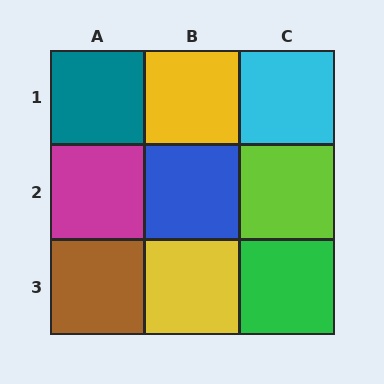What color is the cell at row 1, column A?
Teal.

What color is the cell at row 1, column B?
Yellow.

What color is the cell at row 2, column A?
Magenta.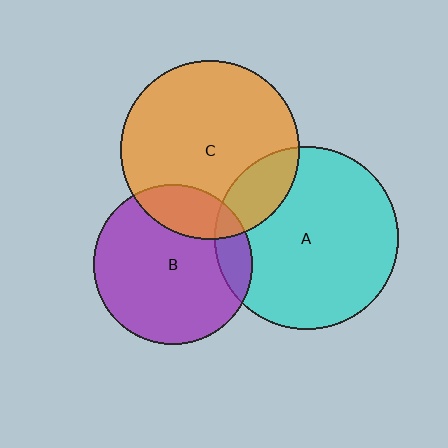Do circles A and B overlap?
Yes.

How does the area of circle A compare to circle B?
Approximately 1.3 times.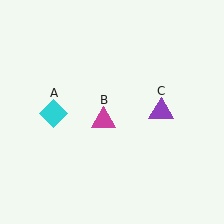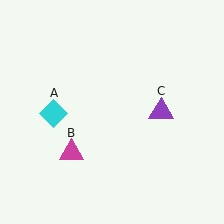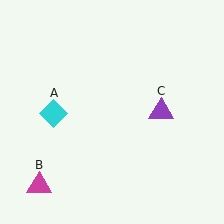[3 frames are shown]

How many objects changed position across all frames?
1 object changed position: magenta triangle (object B).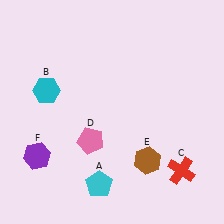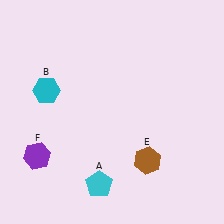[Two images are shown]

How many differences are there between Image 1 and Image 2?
There are 2 differences between the two images.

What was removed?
The red cross (C), the pink pentagon (D) were removed in Image 2.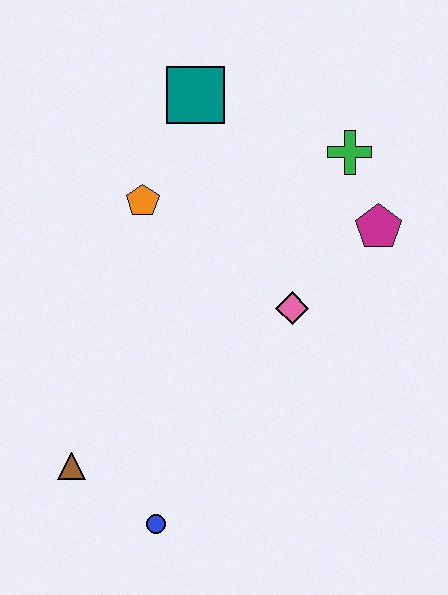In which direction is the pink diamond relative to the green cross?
The pink diamond is below the green cross.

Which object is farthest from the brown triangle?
The green cross is farthest from the brown triangle.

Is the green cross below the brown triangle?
No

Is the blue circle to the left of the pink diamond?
Yes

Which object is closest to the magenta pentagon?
The green cross is closest to the magenta pentagon.